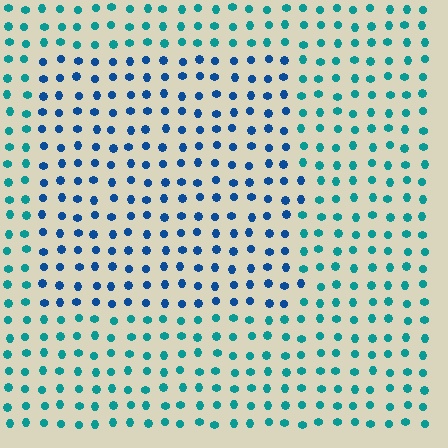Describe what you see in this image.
The image is filled with small teal elements in a uniform arrangement. A rectangle-shaped region is visible where the elements are tinted to a slightly different hue, forming a subtle color boundary.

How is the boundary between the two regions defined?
The boundary is defined purely by a slight shift in hue (about 35 degrees). Spacing, size, and orientation are identical on both sides.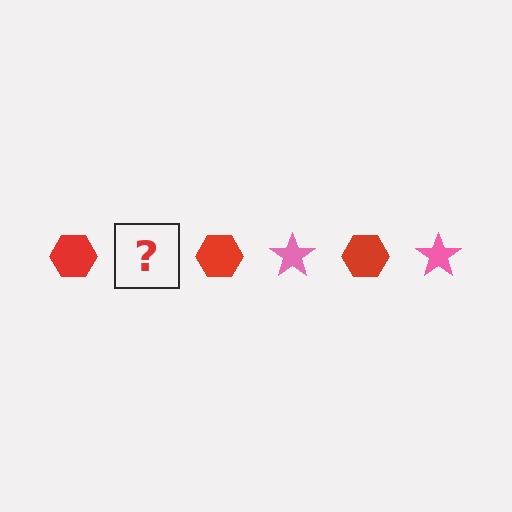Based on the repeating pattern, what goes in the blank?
The blank should be a pink star.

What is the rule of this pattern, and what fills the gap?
The rule is that the pattern alternates between red hexagon and pink star. The gap should be filled with a pink star.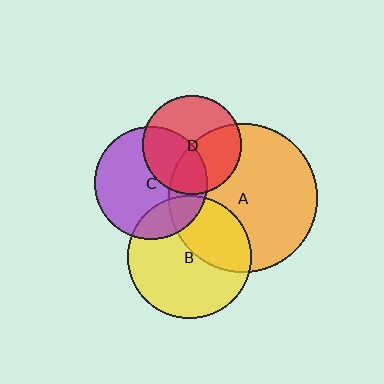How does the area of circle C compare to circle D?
Approximately 1.3 times.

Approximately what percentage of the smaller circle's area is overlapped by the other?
Approximately 35%.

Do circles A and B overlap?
Yes.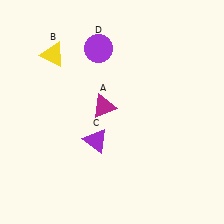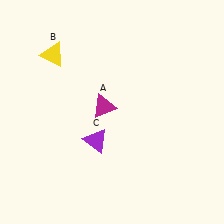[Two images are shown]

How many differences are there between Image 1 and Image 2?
There is 1 difference between the two images.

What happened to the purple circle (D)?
The purple circle (D) was removed in Image 2. It was in the top-left area of Image 1.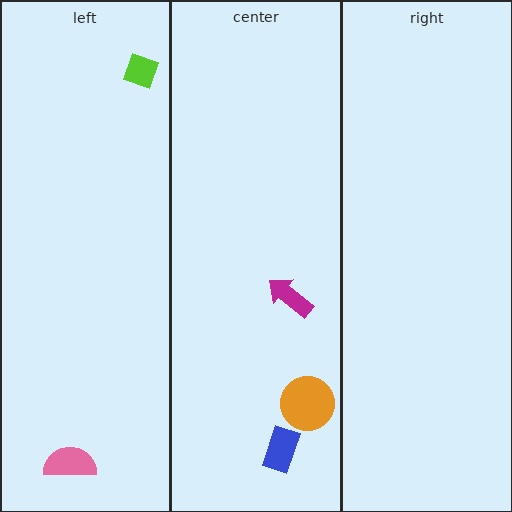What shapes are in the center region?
The orange circle, the blue rectangle, the magenta arrow.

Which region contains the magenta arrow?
The center region.